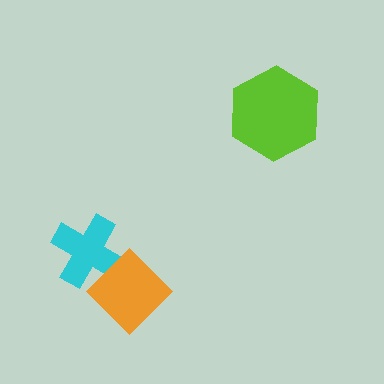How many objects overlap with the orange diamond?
1 object overlaps with the orange diamond.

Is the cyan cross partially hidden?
Yes, it is partially covered by another shape.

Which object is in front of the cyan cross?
The orange diamond is in front of the cyan cross.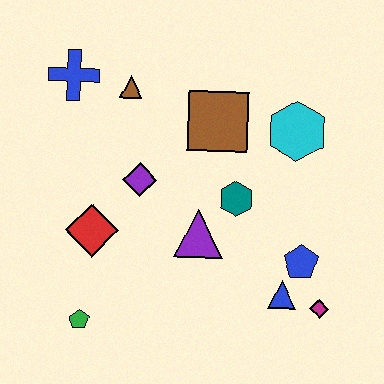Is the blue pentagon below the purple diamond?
Yes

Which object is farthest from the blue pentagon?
The blue cross is farthest from the blue pentagon.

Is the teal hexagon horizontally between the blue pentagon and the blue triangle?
No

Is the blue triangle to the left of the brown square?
No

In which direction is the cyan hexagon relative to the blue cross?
The cyan hexagon is to the right of the blue cross.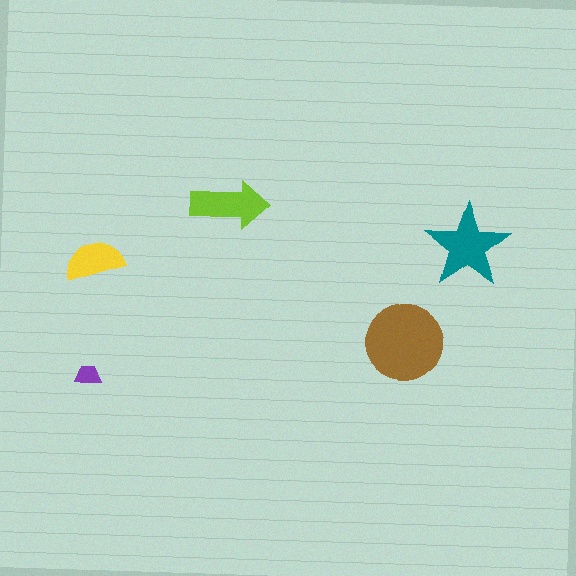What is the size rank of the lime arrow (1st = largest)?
3rd.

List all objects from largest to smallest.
The brown circle, the teal star, the lime arrow, the yellow semicircle, the purple trapezoid.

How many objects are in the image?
There are 5 objects in the image.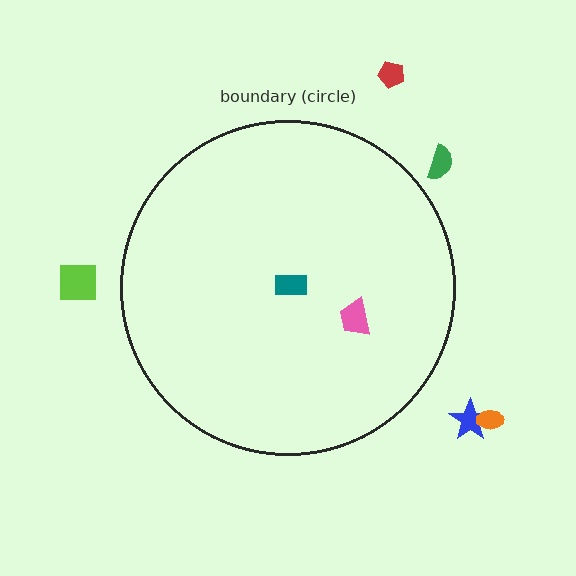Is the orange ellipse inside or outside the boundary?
Outside.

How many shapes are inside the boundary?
2 inside, 5 outside.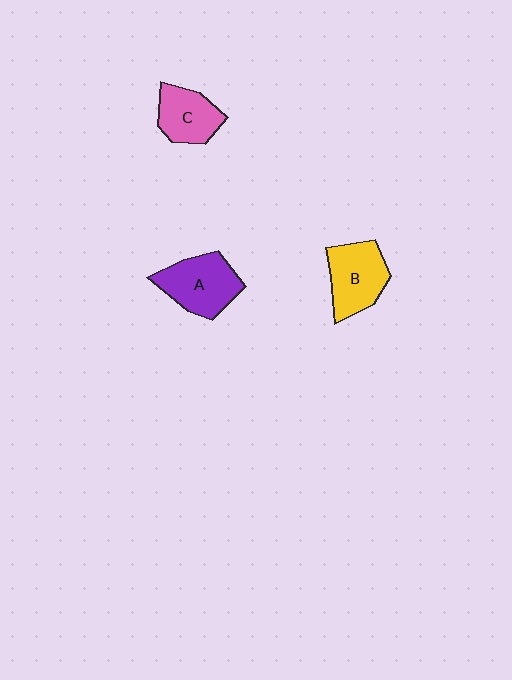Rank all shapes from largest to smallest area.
From largest to smallest: A (purple), B (yellow), C (pink).